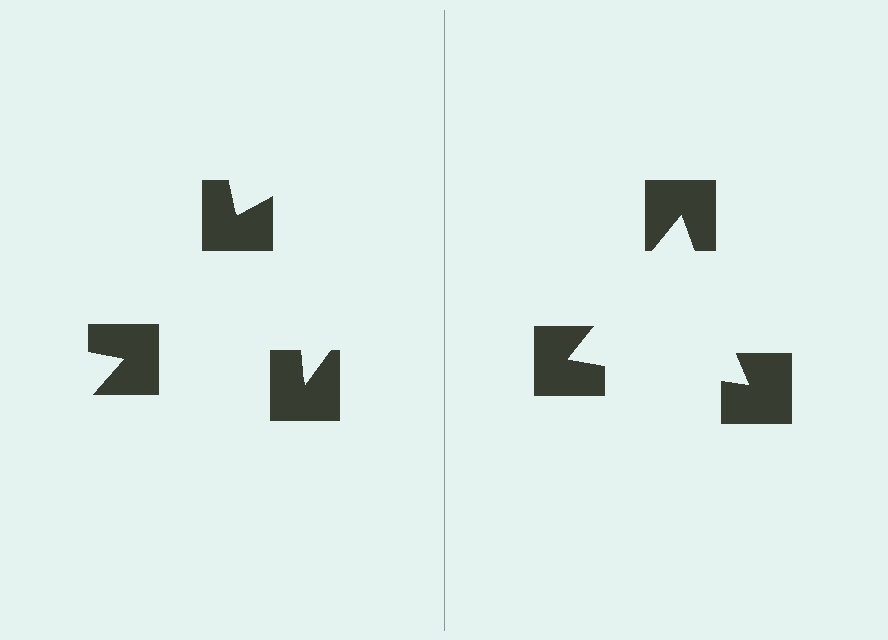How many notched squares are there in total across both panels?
6 — 3 on each side.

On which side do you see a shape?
An illusory triangle appears on the right side. On the left side the wedge cuts are rotated, so no coherent shape forms.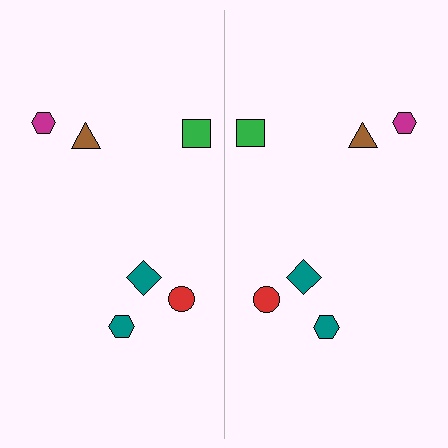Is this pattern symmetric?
Yes, this pattern has bilateral (reflection) symmetry.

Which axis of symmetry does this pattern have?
The pattern has a vertical axis of symmetry running through the center of the image.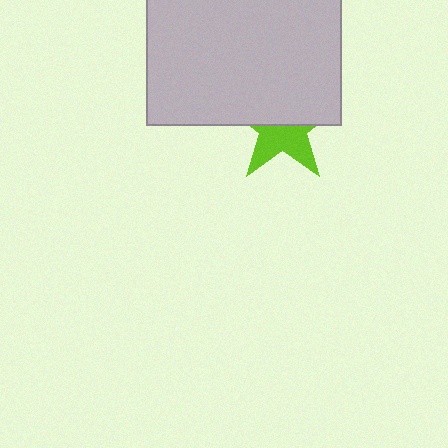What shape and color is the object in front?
The object in front is a light gray rectangle.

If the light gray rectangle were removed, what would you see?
You would see the complete lime star.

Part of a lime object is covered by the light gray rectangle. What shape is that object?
It is a star.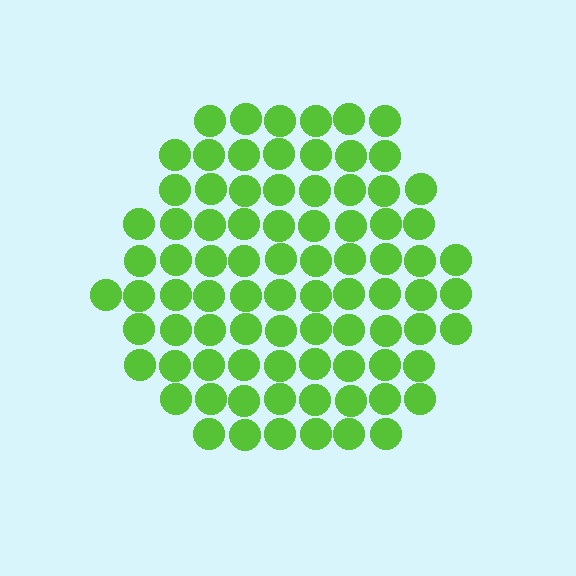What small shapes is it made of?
It is made of small circles.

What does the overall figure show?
The overall figure shows a hexagon.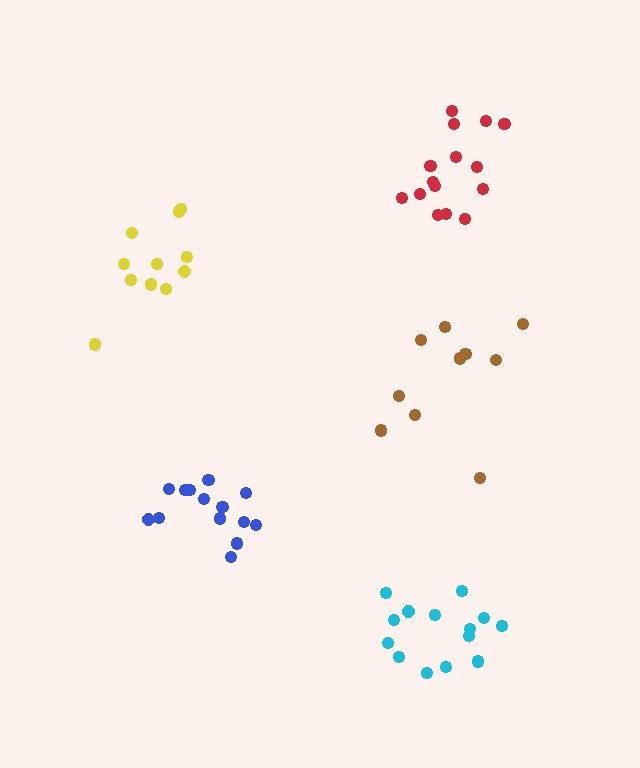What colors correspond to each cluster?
The clusters are colored: brown, yellow, blue, red, cyan.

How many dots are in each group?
Group 1: 10 dots, Group 2: 11 dots, Group 3: 14 dots, Group 4: 15 dots, Group 5: 14 dots (64 total).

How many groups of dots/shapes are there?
There are 5 groups.